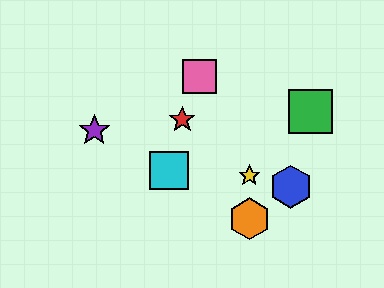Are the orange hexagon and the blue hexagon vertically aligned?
No, the orange hexagon is at x≈249 and the blue hexagon is at x≈291.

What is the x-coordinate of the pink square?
The pink square is at x≈200.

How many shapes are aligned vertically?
2 shapes (the yellow star, the orange hexagon) are aligned vertically.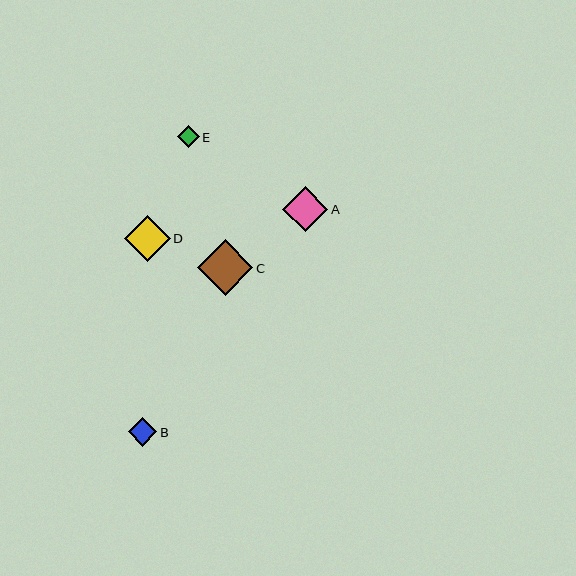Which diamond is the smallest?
Diamond E is the smallest with a size of approximately 22 pixels.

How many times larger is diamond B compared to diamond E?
Diamond B is approximately 1.3 times the size of diamond E.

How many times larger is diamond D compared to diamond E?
Diamond D is approximately 2.1 times the size of diamond E.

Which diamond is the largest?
Diamond C is the largest with a size of approximately 56 pixels.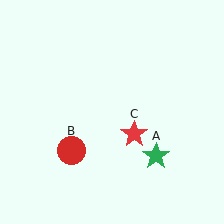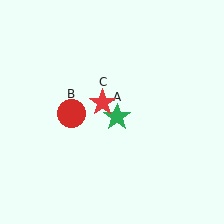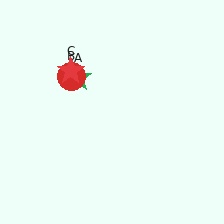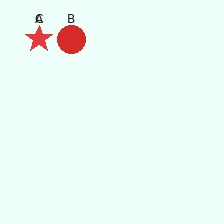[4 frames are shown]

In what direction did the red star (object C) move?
The red star (object C) moved up and to the left.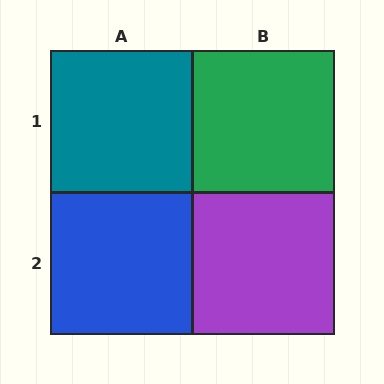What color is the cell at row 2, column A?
Blue.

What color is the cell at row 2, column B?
Purple.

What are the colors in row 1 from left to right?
Teal, green.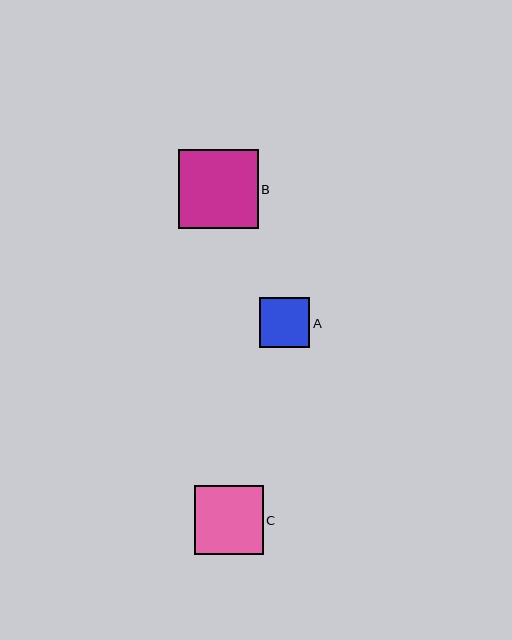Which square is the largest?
Square B is the largest with a size of approximately 80 pixels.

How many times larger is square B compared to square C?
Square B is approximately 1.2 times the size of square C.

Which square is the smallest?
Square A is the smallest with a size of approximately 50 pixels.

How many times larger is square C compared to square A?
Square C is approximately 1.4 times the size of square A.